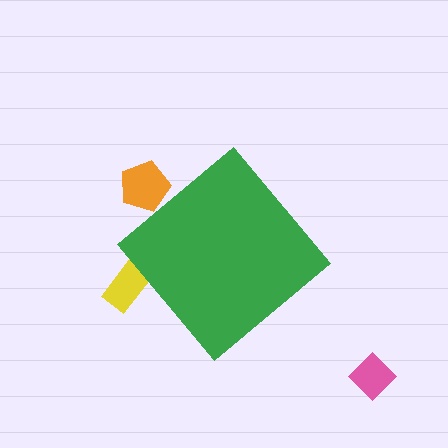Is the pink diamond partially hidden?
No, the pink diamond is fully visible.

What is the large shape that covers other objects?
A green diamond.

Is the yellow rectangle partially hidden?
Yes, the yellow rectangle is partially hidden behind the green diamond.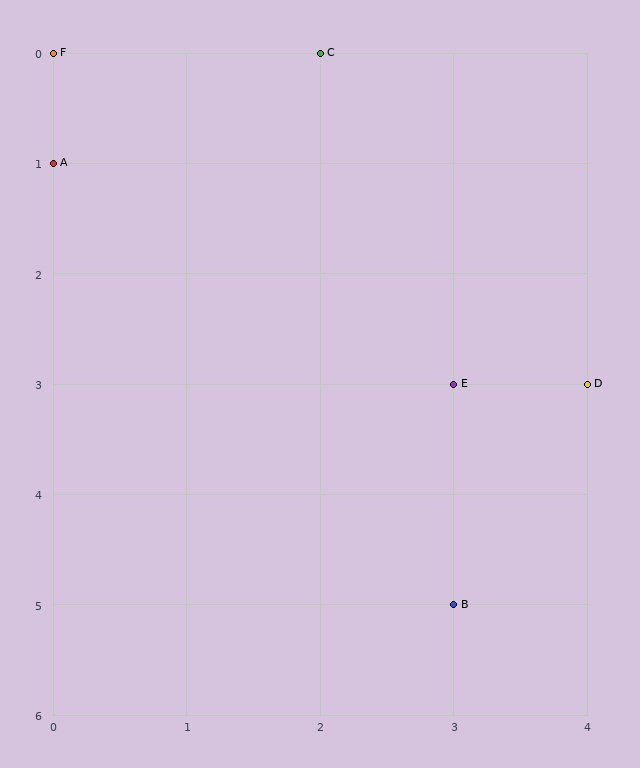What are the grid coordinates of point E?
Point E is at grid coordinates (3, 3).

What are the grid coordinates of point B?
Point B is at grid coordinates (3, 5).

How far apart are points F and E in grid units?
Points F and E are 3 columns and 3 rows apart (about 4.2 grid units diagonally).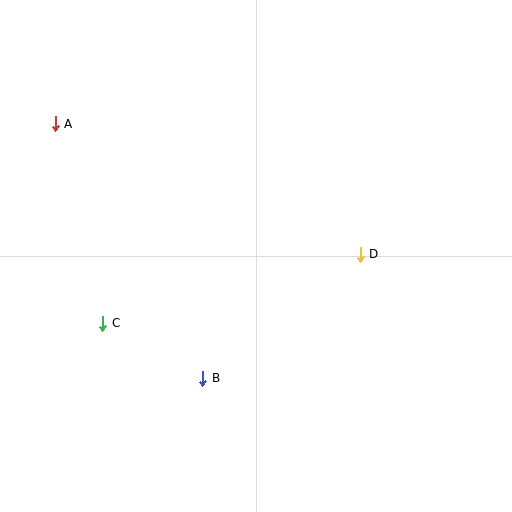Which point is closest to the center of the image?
Point D at (360, 254) is closest to the center.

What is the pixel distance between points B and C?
The distance between B and C is 114 pixels.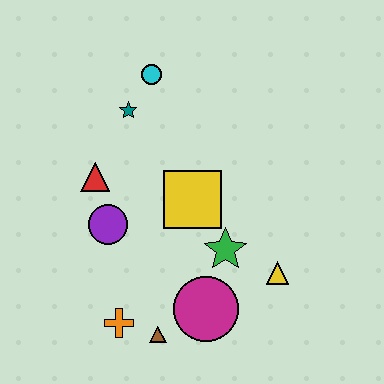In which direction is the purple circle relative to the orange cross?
The purple circle is above the orange cross.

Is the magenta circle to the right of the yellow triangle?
No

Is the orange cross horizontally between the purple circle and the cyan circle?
Yes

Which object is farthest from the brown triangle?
The cyan circle is farthest from the brown triangle.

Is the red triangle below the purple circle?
No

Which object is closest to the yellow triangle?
The green star is closest to the yellow triangle.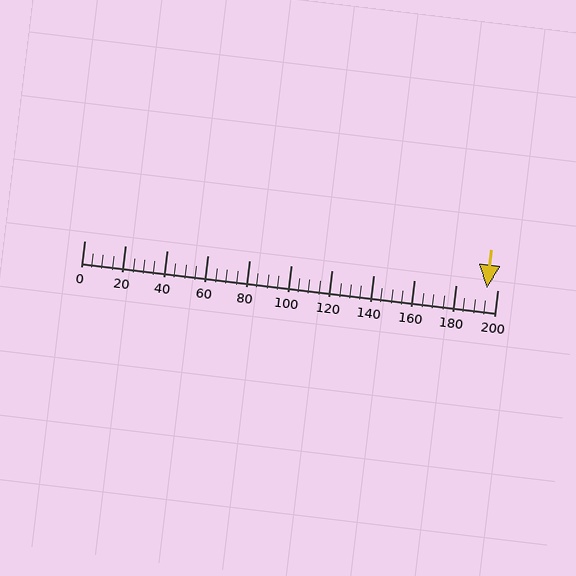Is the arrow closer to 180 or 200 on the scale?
The arrow is closer to 200.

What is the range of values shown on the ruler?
The ruler shows values from 0 to 200.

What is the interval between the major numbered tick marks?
The major tick marks are spaced 20 units apart.